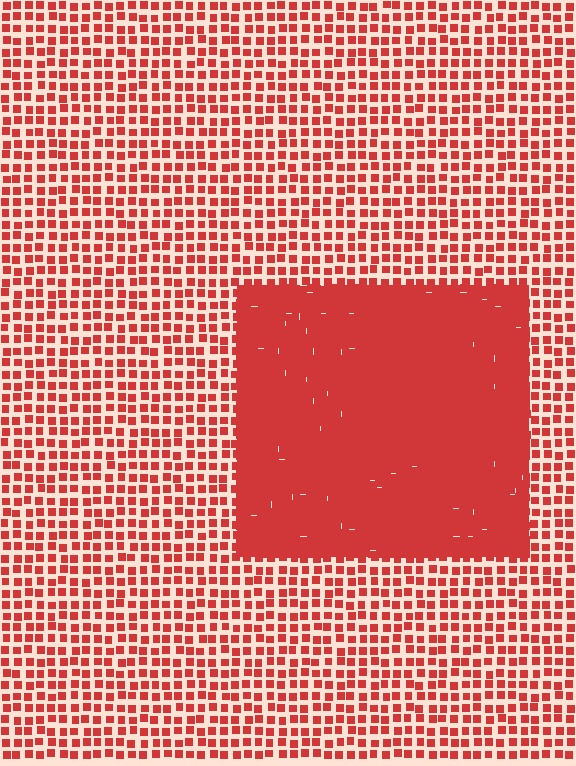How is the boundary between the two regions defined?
The boundary is defined by a change in element density (approximately 2.7x ratio). All elements are the same color, size, and shape.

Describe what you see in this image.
The image contains small red elements arranged at two different densities. A rectangle-shaped region is visible where the elements are more densely packed than the surrounding area.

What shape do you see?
I see a rectangle.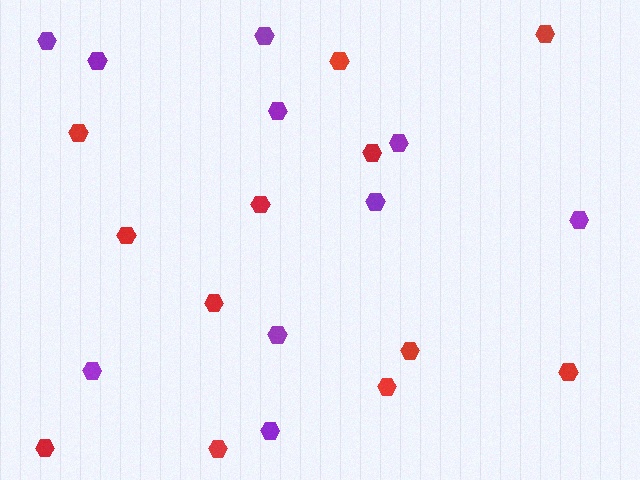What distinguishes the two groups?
There are 2 groups: one group of purple hexagons (10) and one group of red hexagons (12).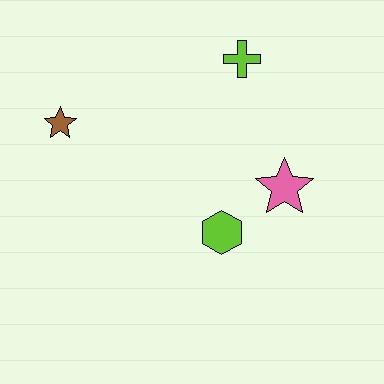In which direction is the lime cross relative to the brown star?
The lime cross is to the right of the brown star.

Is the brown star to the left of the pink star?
Yes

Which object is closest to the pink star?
The lime hexagon is closest to the pink star.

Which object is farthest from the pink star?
The brown star is farthest from the pink star.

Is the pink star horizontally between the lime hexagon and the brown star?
No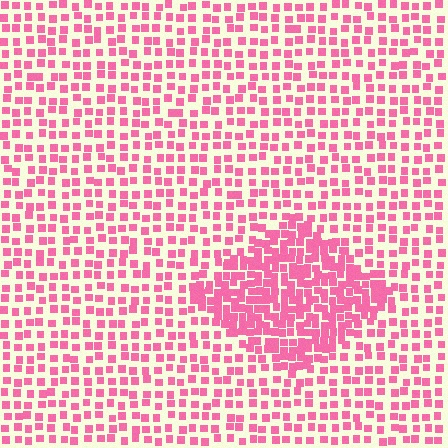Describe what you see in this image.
The image contains small pink elements arranged at two different densities. A diamond-shaped region is visible where the elements are more densely packed than the surrounding area.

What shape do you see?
I see a diamond.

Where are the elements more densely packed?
The elements are more densely packed inside the diamond boundary.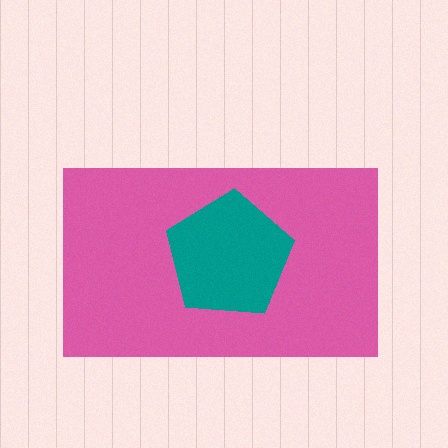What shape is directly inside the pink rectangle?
The teal pentagon.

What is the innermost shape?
The teal pentagon.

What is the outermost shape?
The pink rectangle.